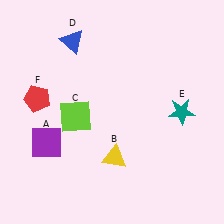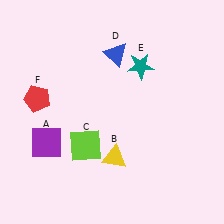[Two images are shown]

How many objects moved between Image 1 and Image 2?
3 objects moved between the two images.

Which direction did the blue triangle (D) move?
The blue triangle (D) moved right.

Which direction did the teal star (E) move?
The teal star (E) moved up.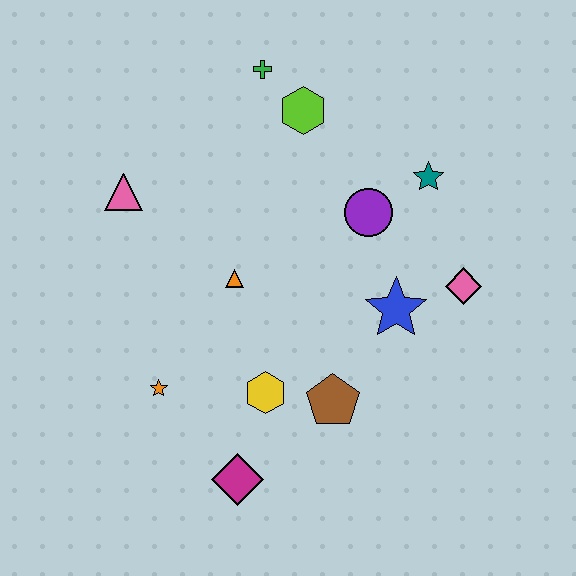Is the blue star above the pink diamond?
No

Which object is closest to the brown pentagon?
The yellow hexagon is closest to the brown pentagon.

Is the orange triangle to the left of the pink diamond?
Yes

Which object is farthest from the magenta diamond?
The green cross is farthest from the magenta diamond.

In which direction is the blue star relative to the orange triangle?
The blue star is to the right of the orange triangle.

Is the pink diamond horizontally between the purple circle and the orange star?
No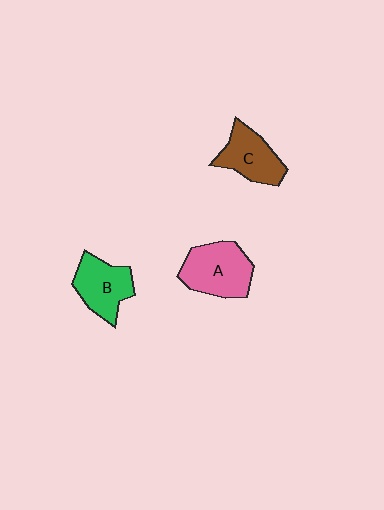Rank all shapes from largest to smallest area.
From largest to smallest: A (pink), B (green), C (brown).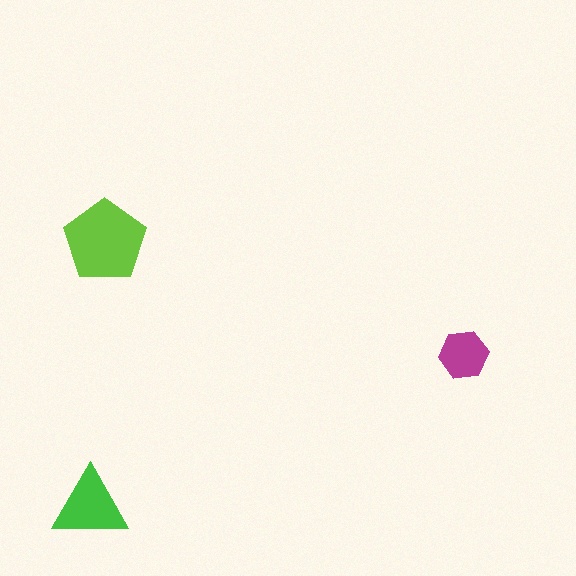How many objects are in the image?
There are 3 objects in the image.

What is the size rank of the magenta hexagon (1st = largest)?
3rd.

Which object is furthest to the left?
The green triangle is leftmost.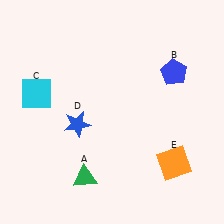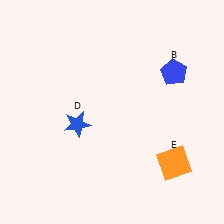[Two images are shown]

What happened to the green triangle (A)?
The green triangle (A) was removed in Image 2. It was in the bottom-left area of Image 1.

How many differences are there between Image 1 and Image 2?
There are 2 differences between the two images.